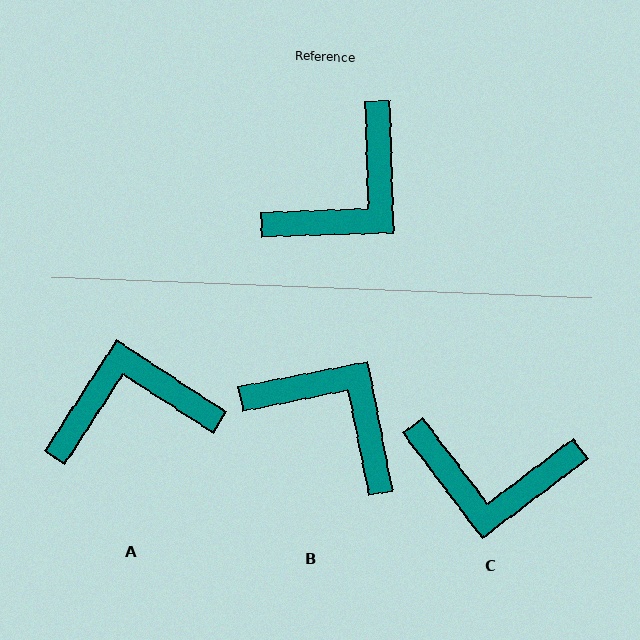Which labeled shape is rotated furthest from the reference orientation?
A, about 145 degrees away.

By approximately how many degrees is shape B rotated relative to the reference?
Approximately 99 degrees counter-clockwise.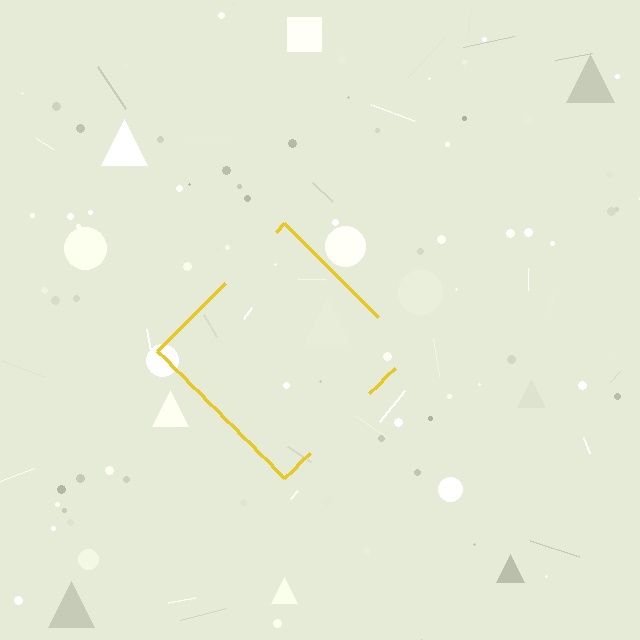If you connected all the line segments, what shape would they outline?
They would outline a diamond.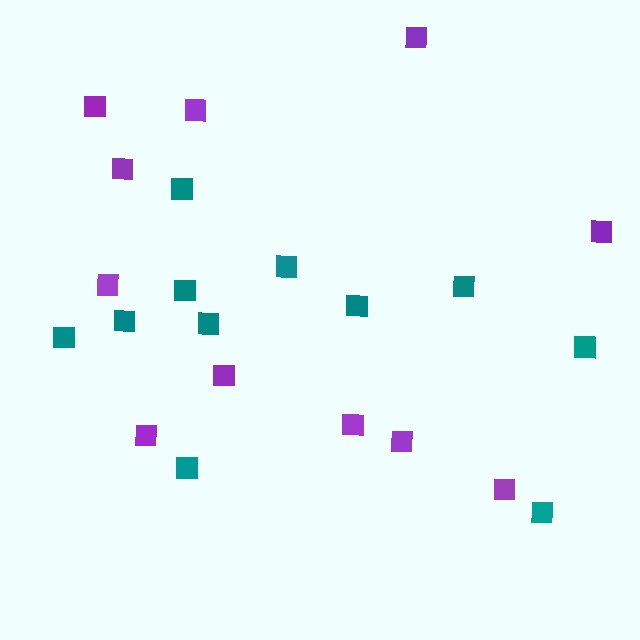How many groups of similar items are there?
There are 2 groups: one group of purple squares (11) and one group of teal squares (11).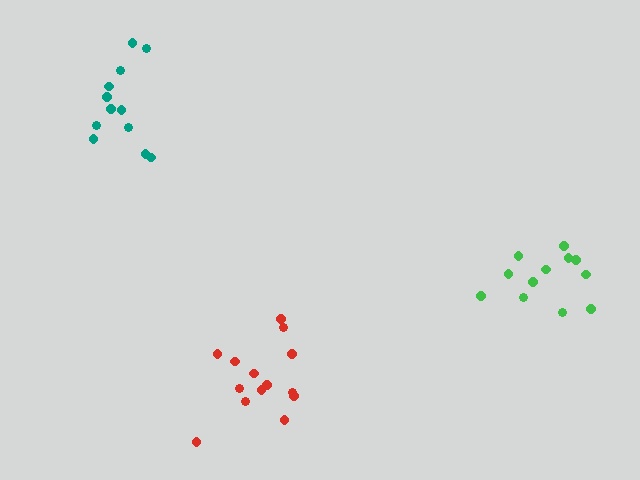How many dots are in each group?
Group 1: 14 dots, Group 2: 12 dots, Group 3: 12 dots (38 total).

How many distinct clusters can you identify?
There are 3 distinct clusters.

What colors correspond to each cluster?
The clusters are colored: red, green, teal.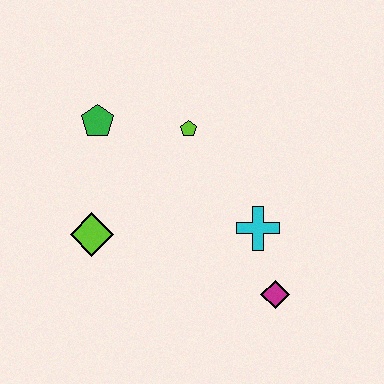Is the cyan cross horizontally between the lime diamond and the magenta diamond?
Yes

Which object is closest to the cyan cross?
The magenta diamond is closest to the cyan cross.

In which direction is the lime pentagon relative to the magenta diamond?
The lime pentagon is above the magenta diamond.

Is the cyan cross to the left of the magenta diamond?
Yes